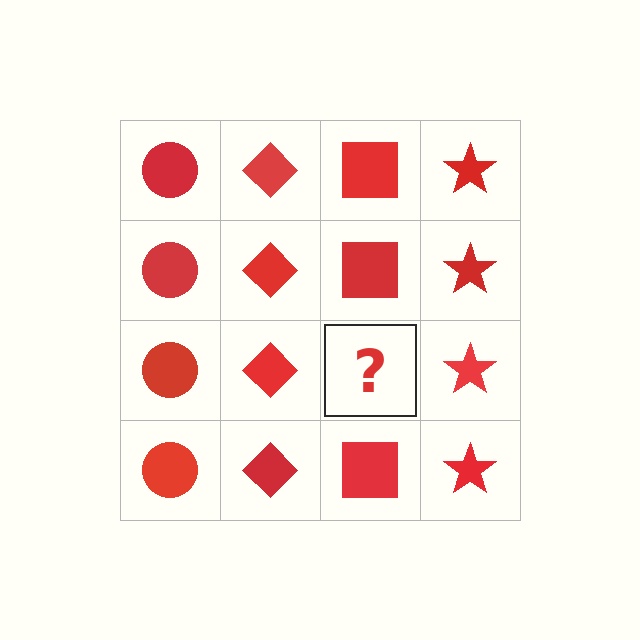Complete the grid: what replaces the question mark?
The question mark should be replaced with a red square.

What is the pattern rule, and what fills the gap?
The rule is that each column has a consistent shape. The gap should be filled with a red square.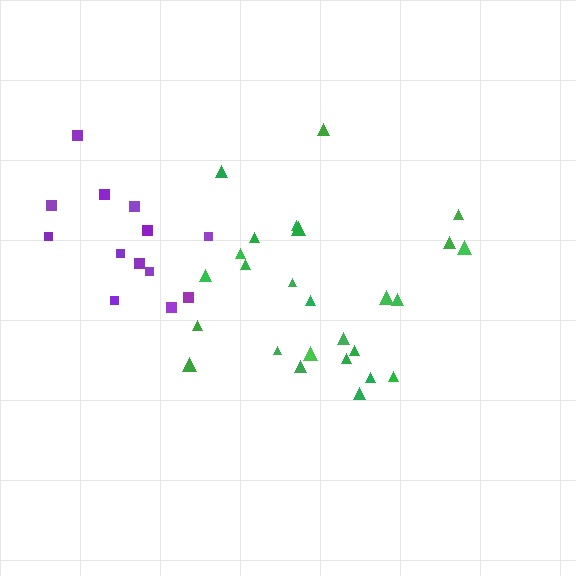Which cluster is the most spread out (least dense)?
Purple.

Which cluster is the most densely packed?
Green.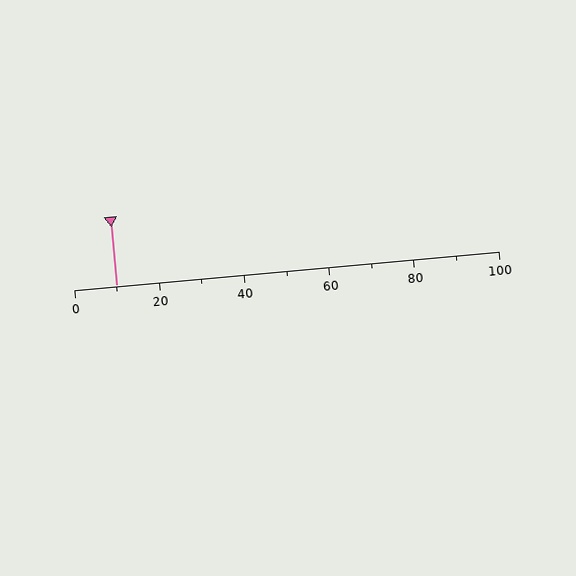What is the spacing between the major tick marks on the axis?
The major ticks are spaced 20 apart.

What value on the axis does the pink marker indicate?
The marker indicates approximately 10.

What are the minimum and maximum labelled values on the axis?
The axis runs from 0 to 100.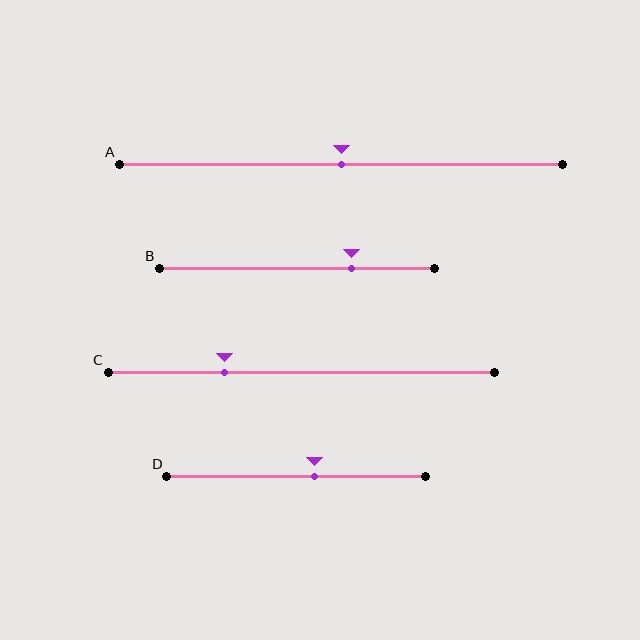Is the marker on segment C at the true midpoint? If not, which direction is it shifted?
No, the marker on segment C is shifted to the left by about 20% of the segment length.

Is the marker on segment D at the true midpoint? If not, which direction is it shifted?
No, the marker on segment D is shifted to the right by about 7% of the segment length.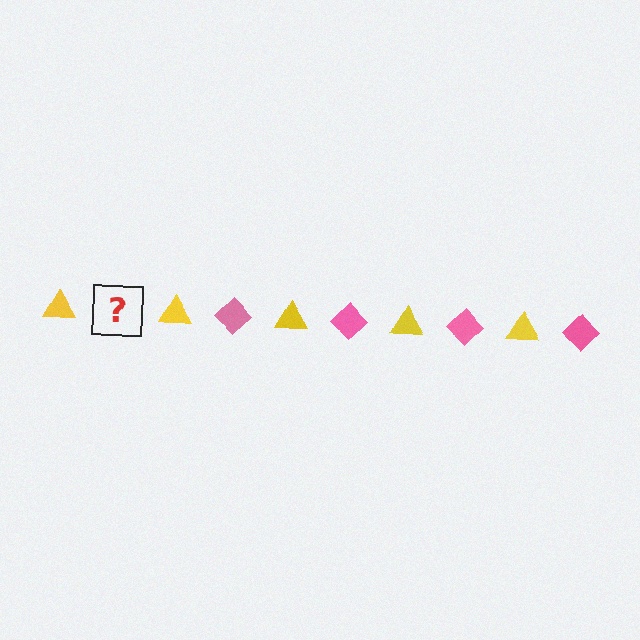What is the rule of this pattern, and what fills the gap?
The rule is that the pattern alternates between yellow triangle and pink diamond. The gap should be filled with a pink diamond.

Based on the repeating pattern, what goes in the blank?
The blank should be a pink diamond.